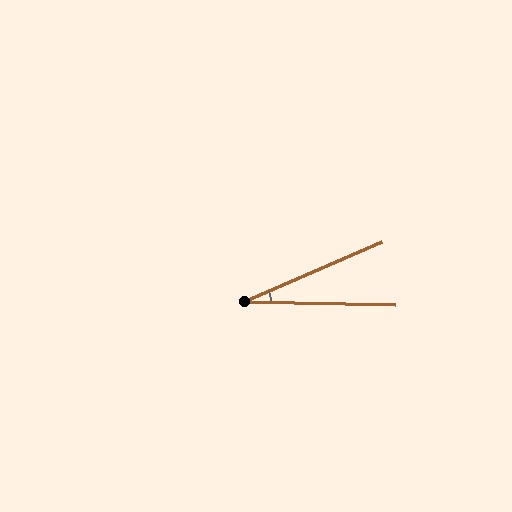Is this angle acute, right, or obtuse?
It is acute.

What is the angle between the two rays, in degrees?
Approximately 25 degrees.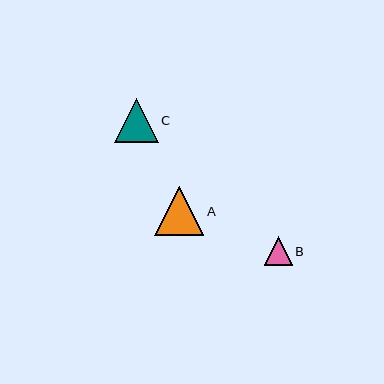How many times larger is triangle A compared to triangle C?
Triangle A is approximately 1.1 times the size of triangle C.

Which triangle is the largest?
Triangle A is the largest with a size of approximately 49 pixels.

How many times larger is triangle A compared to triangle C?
Triangle A is approximately 1.1 times the size of triangle C.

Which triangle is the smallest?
Triangle B is the smallest with a size of approximately 28 pixels.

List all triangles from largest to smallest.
From largest to smallest: A, C, B.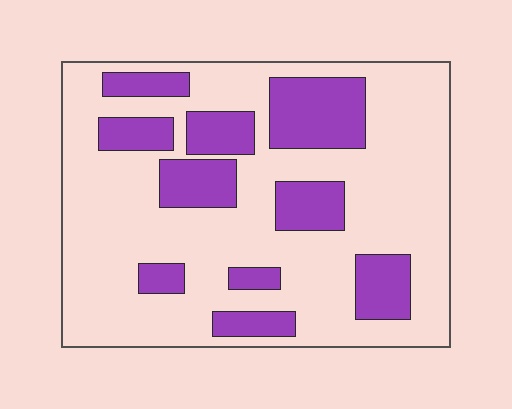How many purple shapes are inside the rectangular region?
10.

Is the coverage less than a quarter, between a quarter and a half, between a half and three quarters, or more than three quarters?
Between a quarter and a half.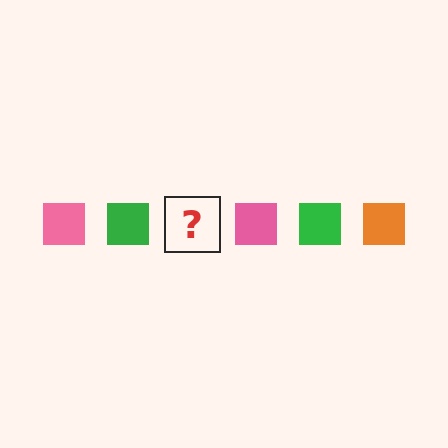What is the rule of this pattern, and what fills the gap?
The rule is that the pattern cycles through pink, green, orange squares. The gap should be filled with an orange square.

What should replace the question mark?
The question mark should be replaced with an orange square.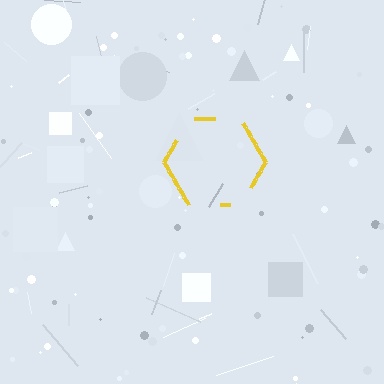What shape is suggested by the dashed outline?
The dashed outline suggests a hexagon.